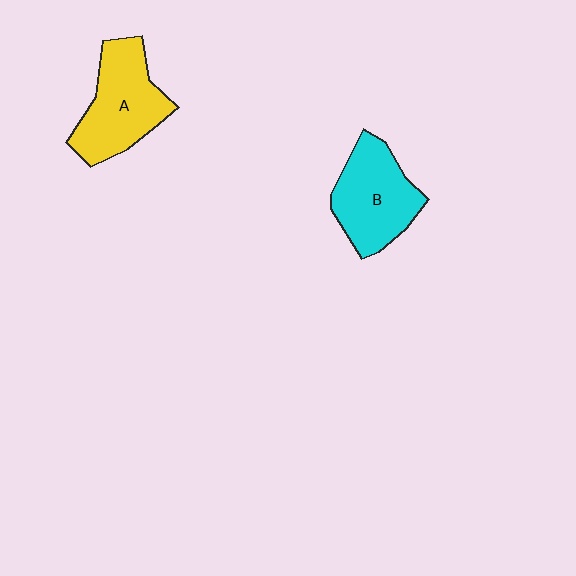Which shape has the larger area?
Shape A (yellow).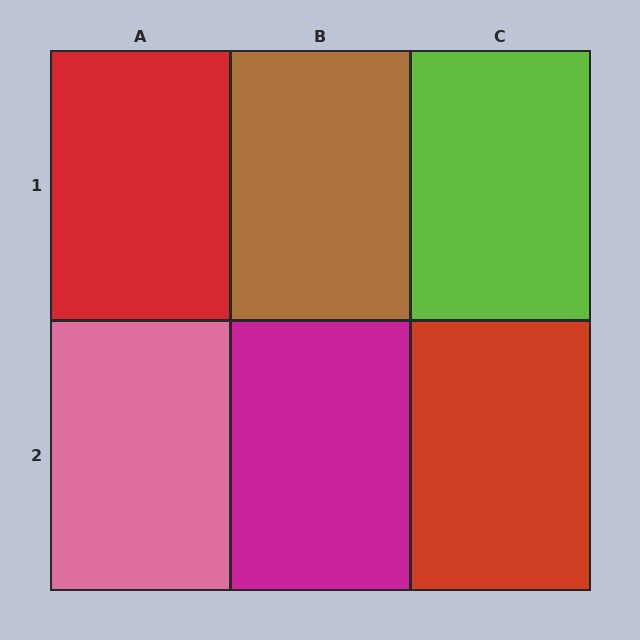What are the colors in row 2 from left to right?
Pink, magenta, red.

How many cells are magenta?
1 cell is magenta.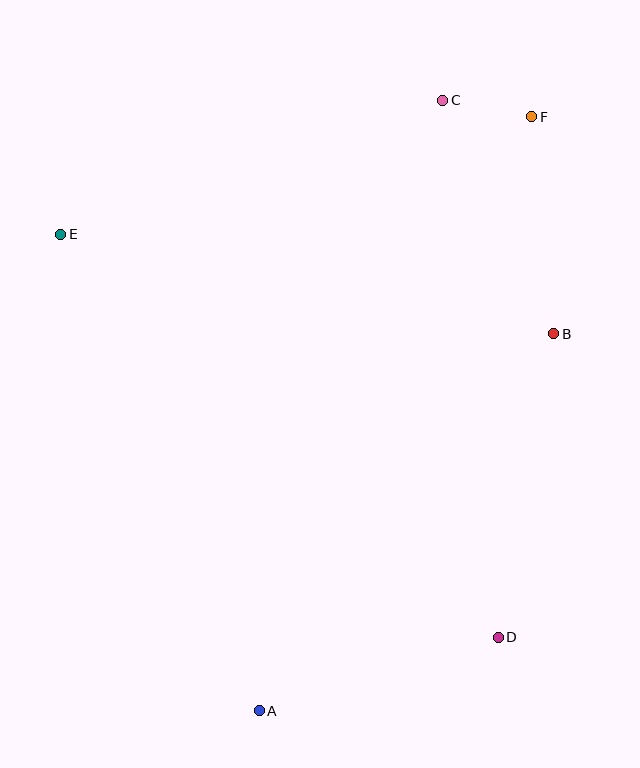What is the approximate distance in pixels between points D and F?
The distance between D and F is approximately 521 pixels.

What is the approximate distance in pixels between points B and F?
The distance between B and F is approximately 218 pixels.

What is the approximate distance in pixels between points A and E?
The distance between A and E is approximately 516 pixels.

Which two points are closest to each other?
Points C and F are closest to each other.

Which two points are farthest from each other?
Points A and F are farthest from each other.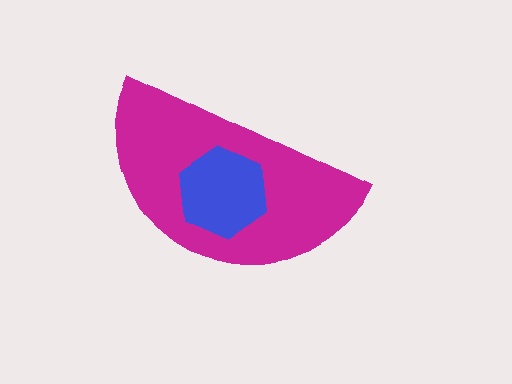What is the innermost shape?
The blue hexagon.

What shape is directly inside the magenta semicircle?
The blue hexagon.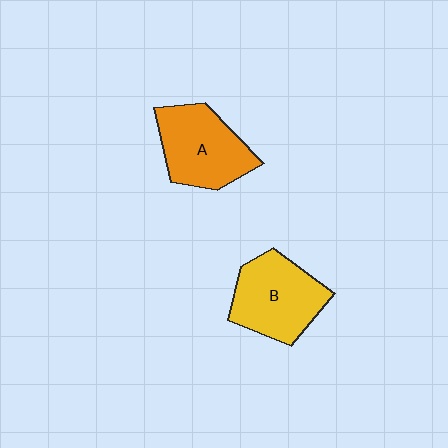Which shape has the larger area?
Shape B (yellow).